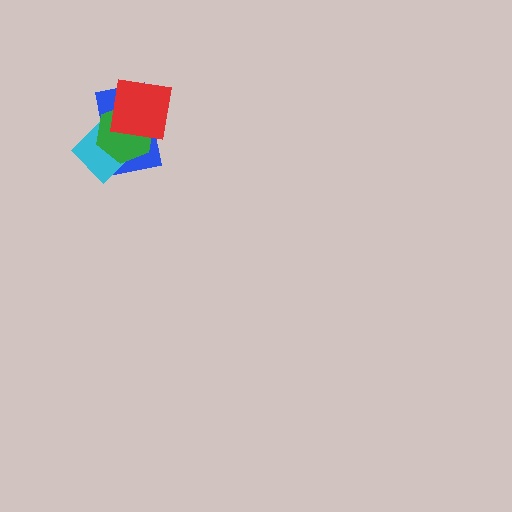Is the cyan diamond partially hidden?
Yes, it is partially covered by another shape.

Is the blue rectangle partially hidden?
Yes, it is partially covered by another shape.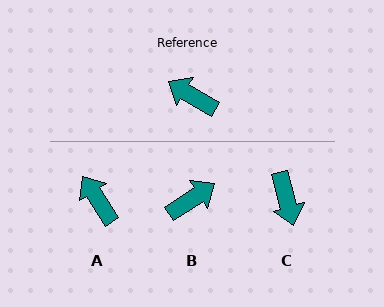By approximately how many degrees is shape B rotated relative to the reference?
Approximately 116 degrees clockwise.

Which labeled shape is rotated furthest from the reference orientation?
C, about 135 degrees away.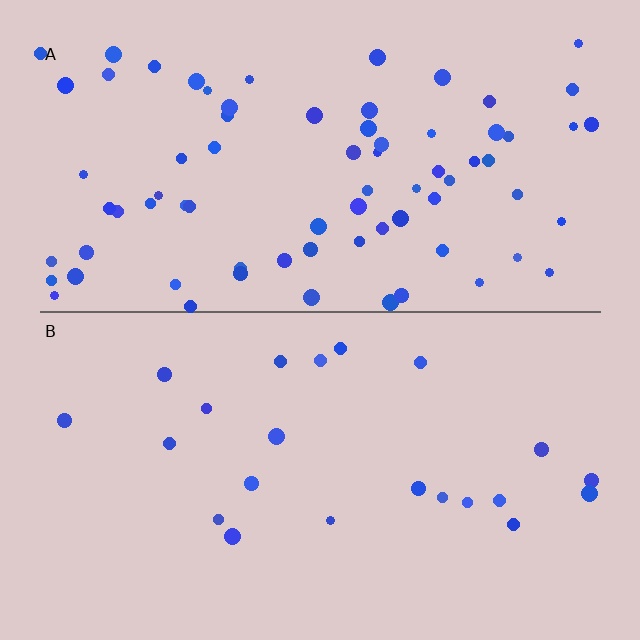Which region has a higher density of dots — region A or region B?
A (the top).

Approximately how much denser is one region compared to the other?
Approximately 3.4× — region A over region B.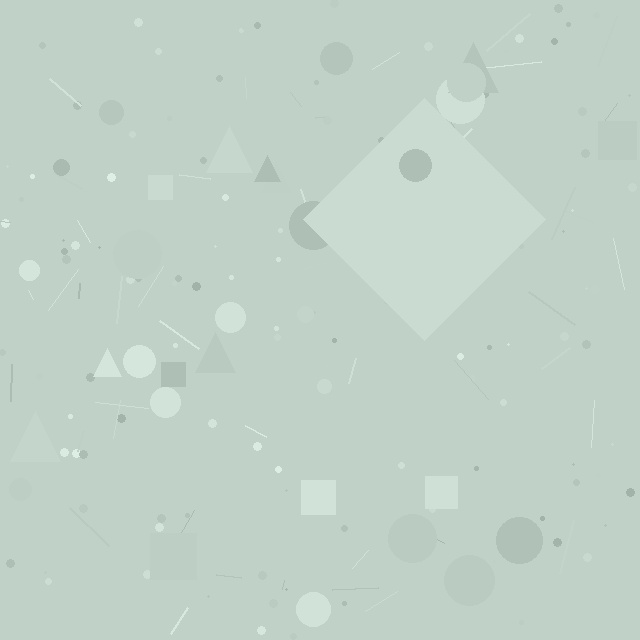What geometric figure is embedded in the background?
A diamond is embedded in the background.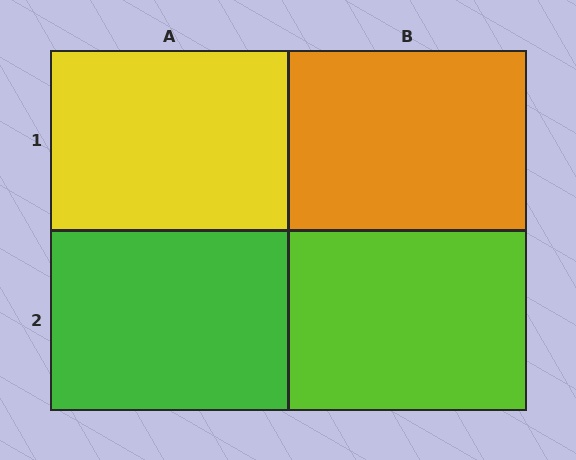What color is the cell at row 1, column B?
Orange.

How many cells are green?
1 cell is green.